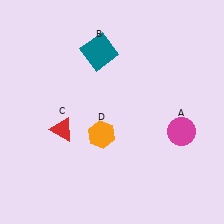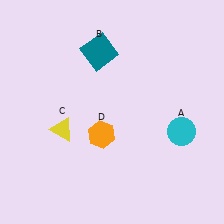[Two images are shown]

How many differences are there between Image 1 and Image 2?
There are 2 differences between the two images.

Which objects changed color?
A changed from magenta to cyan. C changed from red to yellow.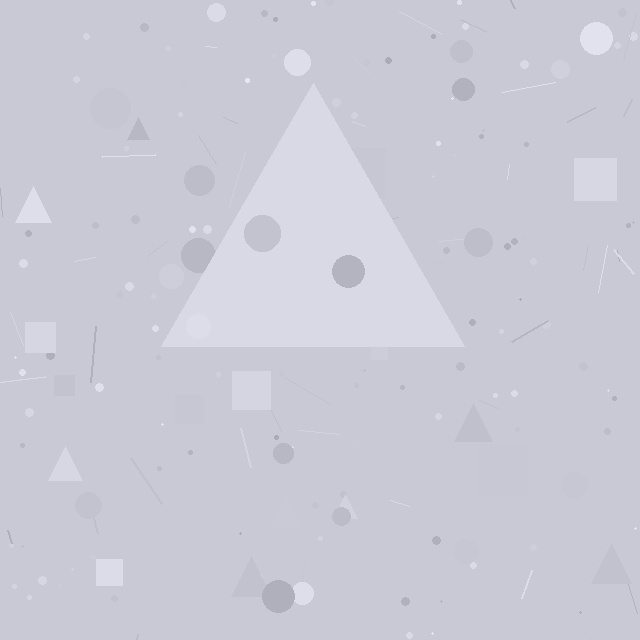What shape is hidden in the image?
A triangle is hidden in the image.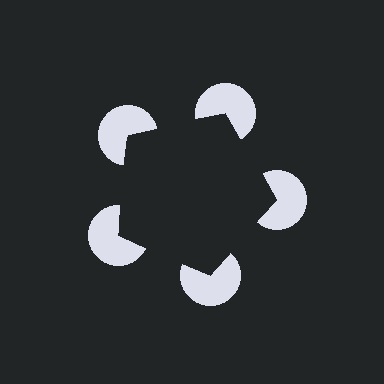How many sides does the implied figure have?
5 sides.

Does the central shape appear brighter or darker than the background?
It typically appears slightly darker than the background, even though no actual brightness change is drawn.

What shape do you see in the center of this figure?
An illusory pentagon — its edges are inferred from the aligned wedge cuts in the pac-man discs, not physically drawn.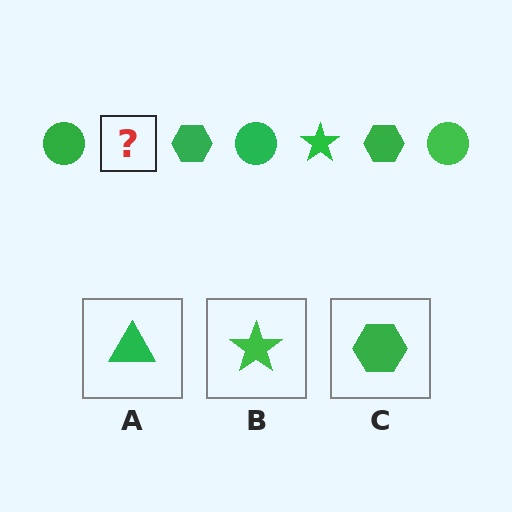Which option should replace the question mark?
Option B.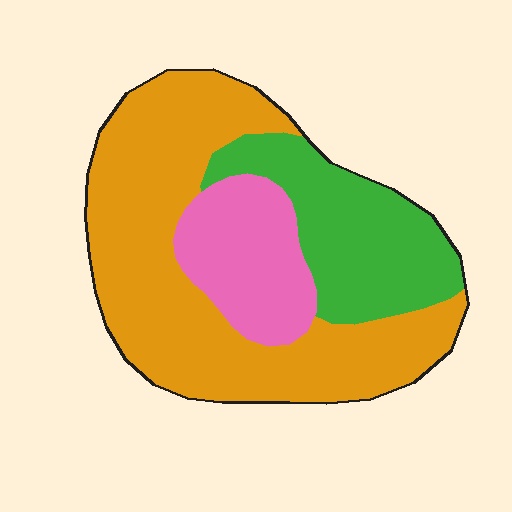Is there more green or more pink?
Green.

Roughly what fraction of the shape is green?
Green covers roughly 25% of the shape.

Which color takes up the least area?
Pink, at roughly 20%.